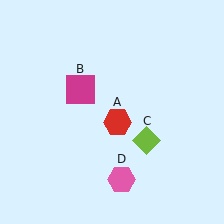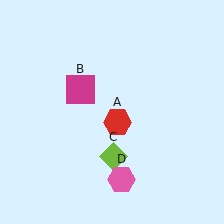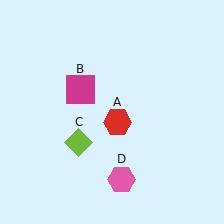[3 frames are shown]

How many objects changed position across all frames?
1 object changed position: lime diamond (object C).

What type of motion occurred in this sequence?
The lime diamond (object C) rotated clockwise around the center of the scene.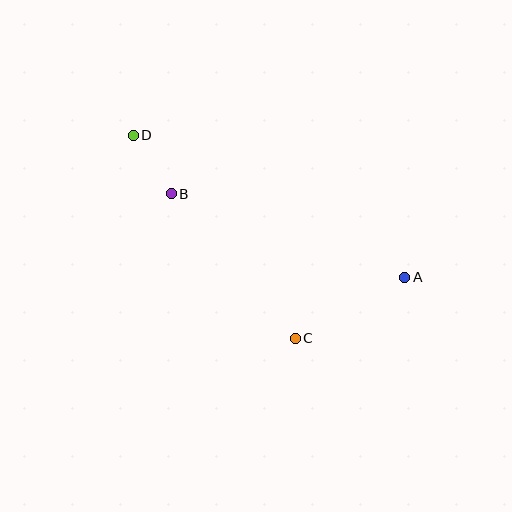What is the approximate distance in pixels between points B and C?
The distance between B and C is approximately 190 pixels.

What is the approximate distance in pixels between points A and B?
The distance between A and B is approximately 248 pixels.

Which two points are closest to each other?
Points B and D are closest to each other.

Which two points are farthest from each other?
Points A and D are farthest from each other.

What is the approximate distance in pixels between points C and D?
The distance between C and D is approximately 260 pixels.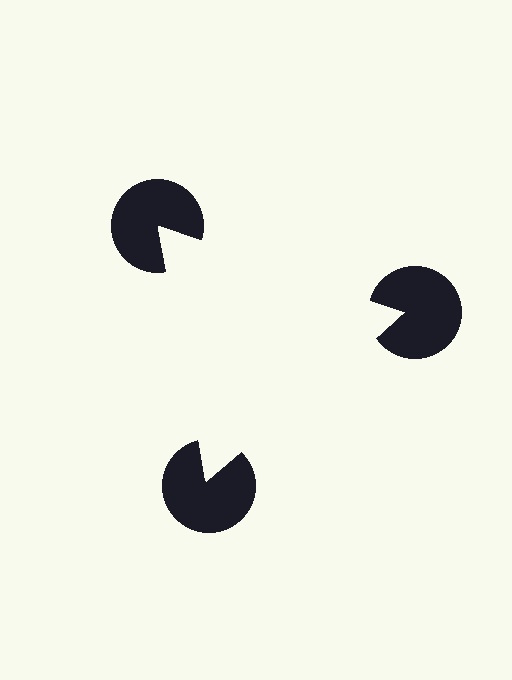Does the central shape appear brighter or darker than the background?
It typically appears slightly brighter than the background, even though no actual brightness change is drawn.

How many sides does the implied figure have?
3 sides.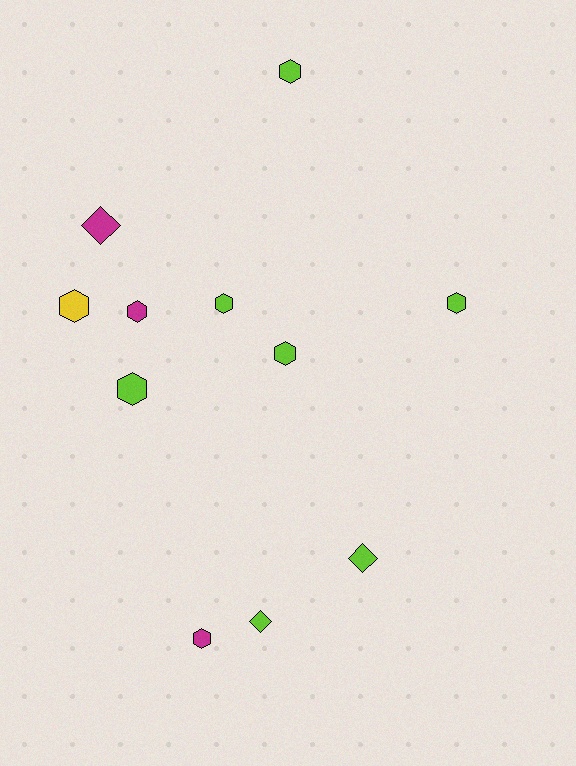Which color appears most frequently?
Lime, with 7 objects.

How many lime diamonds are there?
There are 2 lime diamonds.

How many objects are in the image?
There are 11 objects.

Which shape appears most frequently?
Hexagon, with 8 objects.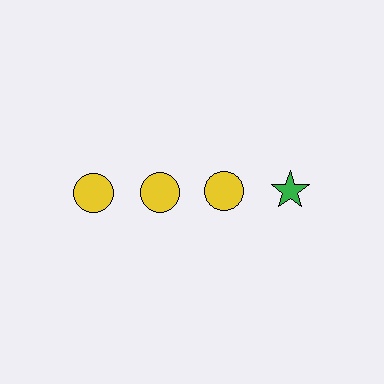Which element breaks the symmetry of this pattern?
The green star in the top row, second from right column breaks the symmetry. All other shapes are yellow circles.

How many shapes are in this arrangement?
There are 4 shapes arranged in a grid pattern.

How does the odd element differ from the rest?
It differs in both color (green instead of yellow) and shape (star instead of circle).